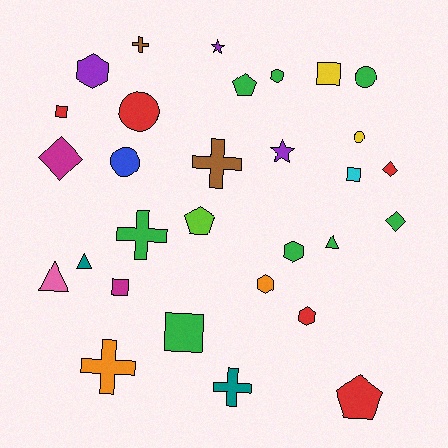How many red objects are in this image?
There are 5 red objects.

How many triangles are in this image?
There are 3 triangles.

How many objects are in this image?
There are 30 objects.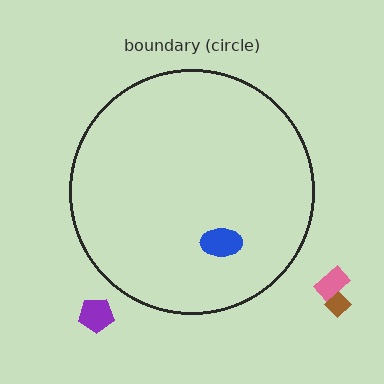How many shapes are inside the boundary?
1 inside, 3 outside.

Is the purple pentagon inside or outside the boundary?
Outside.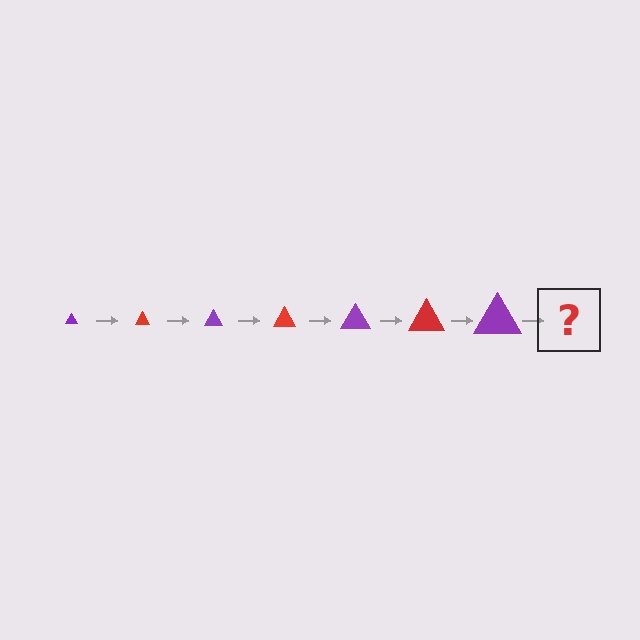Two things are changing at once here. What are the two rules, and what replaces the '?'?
The two rules are that the triangle grows larger each step and the color cycles through purple and red. The '?' should be a red triangle, larger than the previous one.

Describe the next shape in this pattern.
It should be a red triangle, larger than the previous one.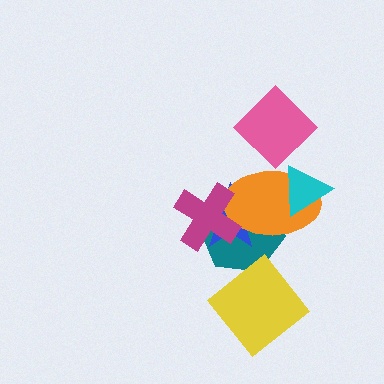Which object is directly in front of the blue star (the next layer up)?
The orange ellipse is directly in front of the blue star.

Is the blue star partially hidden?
Yes, it is partially covered by another shape.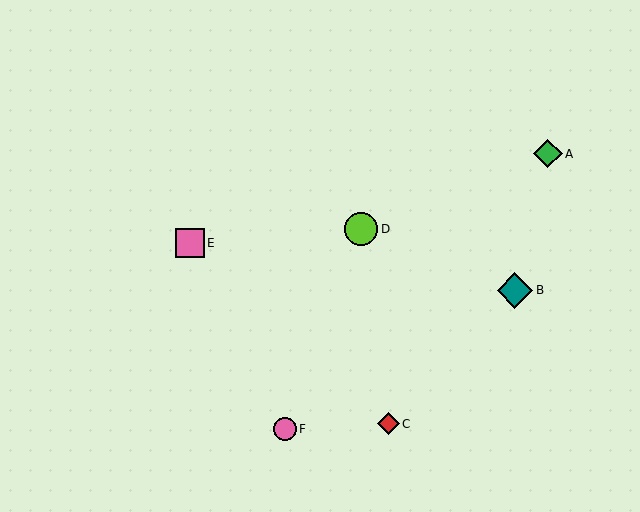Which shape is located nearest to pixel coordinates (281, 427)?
The pink circle (labeled F) at (285, 429) is nearest to that location.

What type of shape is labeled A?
Shape A is a green diamond.